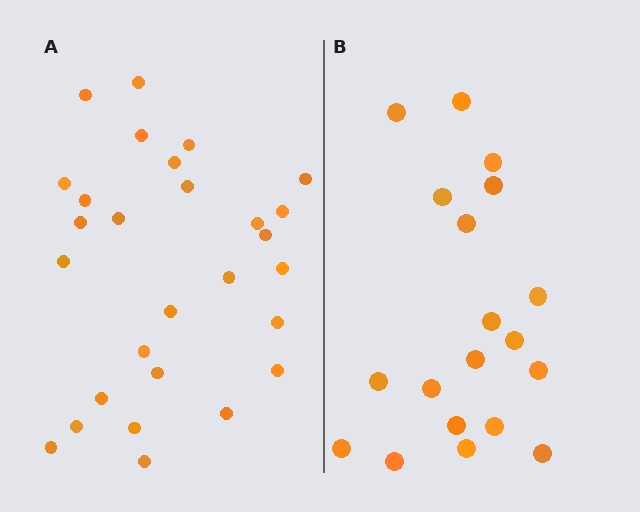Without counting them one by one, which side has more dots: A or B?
Region A (the left region) has more dots.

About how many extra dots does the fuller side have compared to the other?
Region A has roughly 8 or so more dots than region B.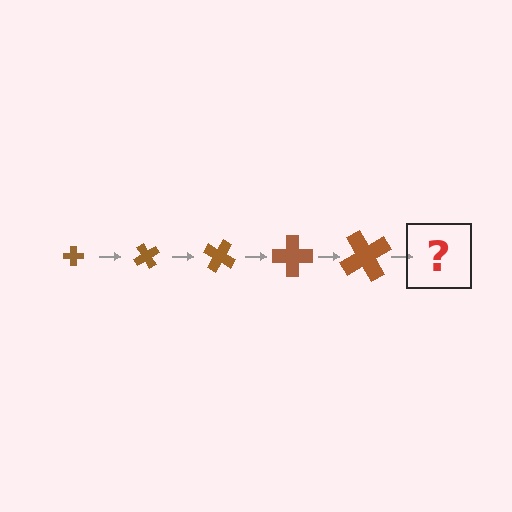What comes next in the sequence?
The next element should be a cross, larger than the previous one and rotated 300 degrees from the start.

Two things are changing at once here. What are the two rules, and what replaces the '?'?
The two rules are that the cross grows larger each step and it rotates 60 degrees each step. The '?' should be a cross, larger than the previous one and rotated 300 degrees from the start.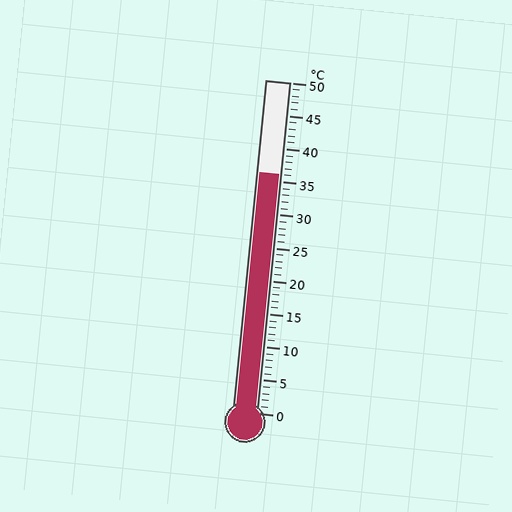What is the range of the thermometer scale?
The thermometer scale ranges from 0°C to 50°C.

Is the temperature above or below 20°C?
The temperature is above 20°C.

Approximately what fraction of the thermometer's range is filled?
The thermometer is filled to approximately 70% of its range.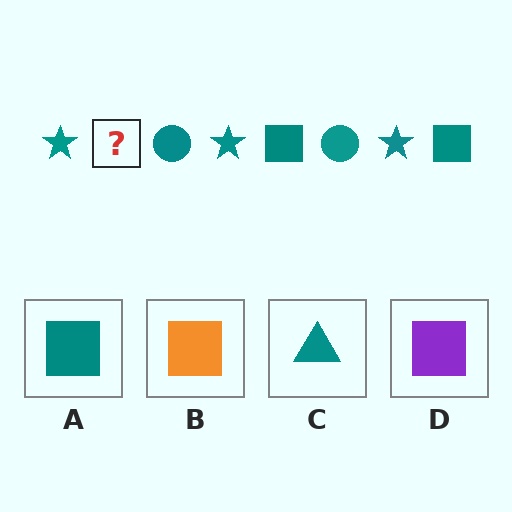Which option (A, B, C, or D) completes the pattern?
A.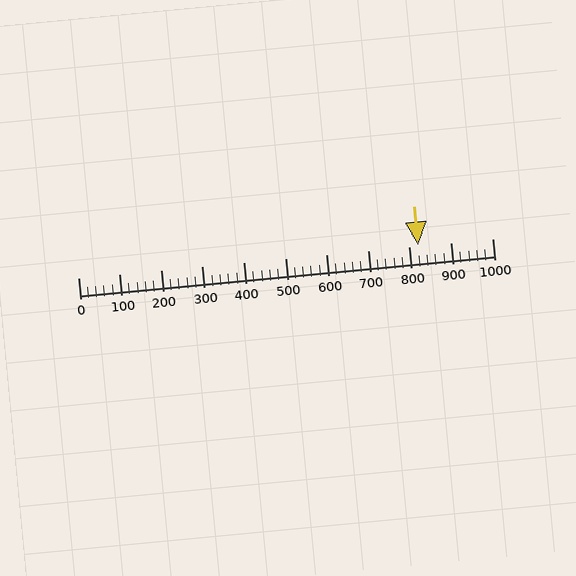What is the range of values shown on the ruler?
The ruler shows values from 0 to 1000.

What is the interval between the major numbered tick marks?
The major tick marks are spaced 100 units apart.